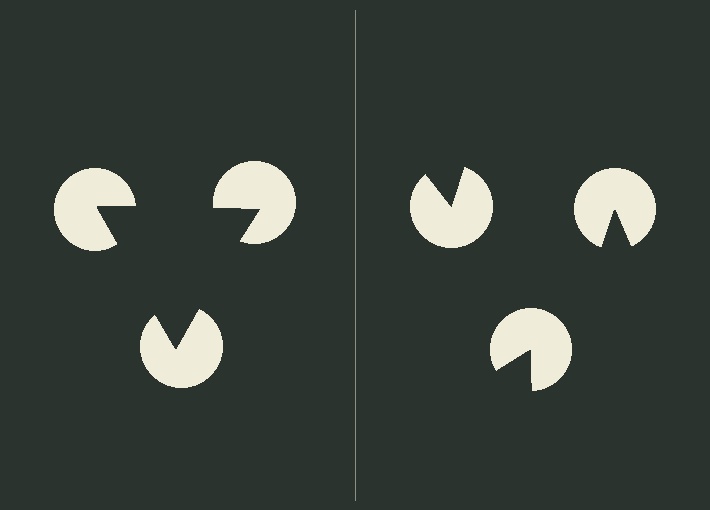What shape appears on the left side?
An illusory triangle.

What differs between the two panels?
The pac-man discs are positioned identically on both sides; only the wedge orientations differ. On the left they align to a triangle; on the right they are misaligned.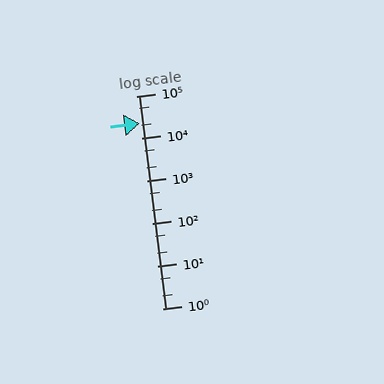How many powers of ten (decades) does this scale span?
The scale spans 5 decades, from 1 to 100000.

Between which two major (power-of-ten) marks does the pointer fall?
The pointer is between 10000 and 100000.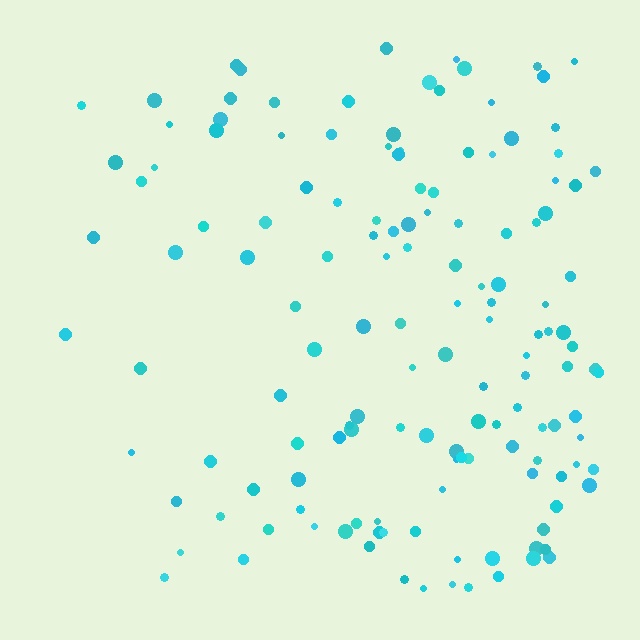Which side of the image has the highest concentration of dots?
The right.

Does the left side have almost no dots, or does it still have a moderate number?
Still a moderate number, just noticeably fewer than the right.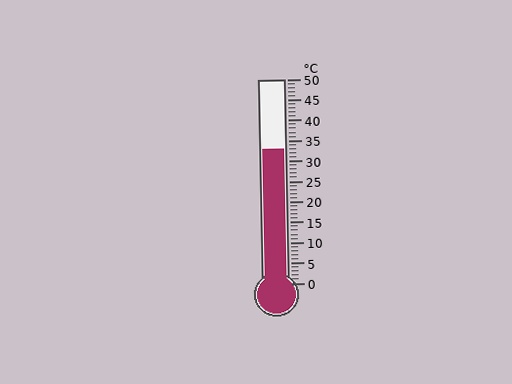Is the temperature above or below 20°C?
The temperature is above 20°C.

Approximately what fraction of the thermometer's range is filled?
The thermometer is filled to approximately 65% of its range.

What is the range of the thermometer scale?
The thermometer scale ranges from 0°C to 50°C.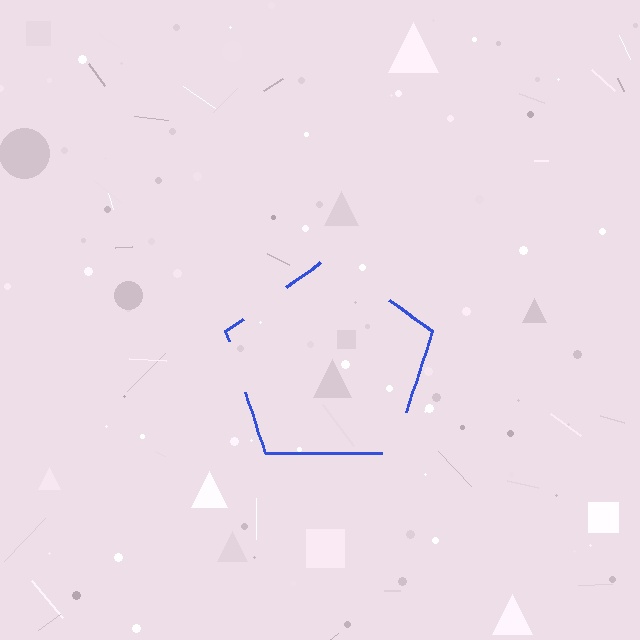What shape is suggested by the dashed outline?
The dashed outline suggests a pentagon.